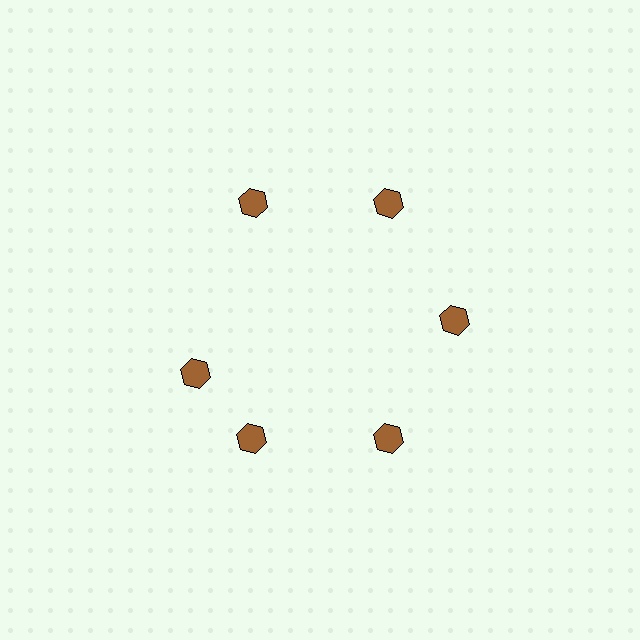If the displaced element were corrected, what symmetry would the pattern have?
It would have 6-fold rotational symmetry — the pattern would map onto itself every 60 degrees.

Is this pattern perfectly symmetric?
No. The 6 brown hexagons are arranged in a ring, but one element near the 9 o'clock position is rotated out of alignment along the ring, breaking the 6-fold rotational symmetry.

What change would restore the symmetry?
The symmetry would be restored by rotating it back into even spacing with its neighbors so that all 6 hexagons sit at equal angles and equal distance from the center.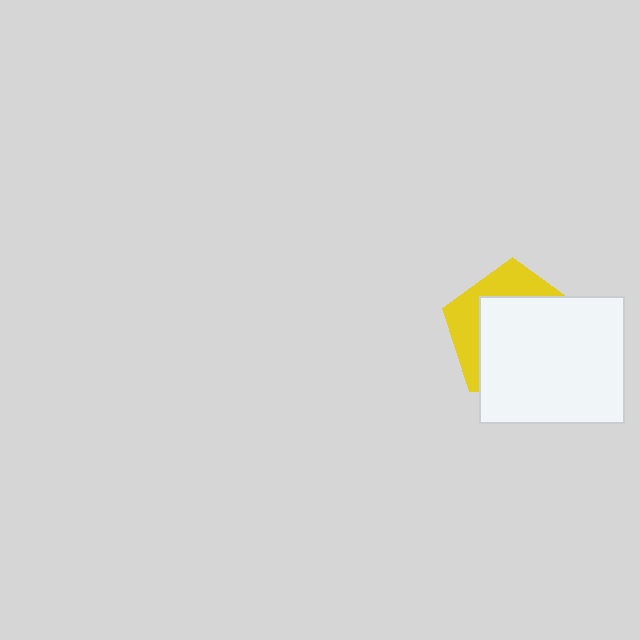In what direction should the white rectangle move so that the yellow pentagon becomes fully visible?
The white rectangle should move toward the lower-right. That is the shortest direction to clear the overlap and leave the yellow pentagon fully visible.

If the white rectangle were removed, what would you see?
You would see the complete yellow pentagon.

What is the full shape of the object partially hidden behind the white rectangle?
The partially hidden object is a yellow pentagon.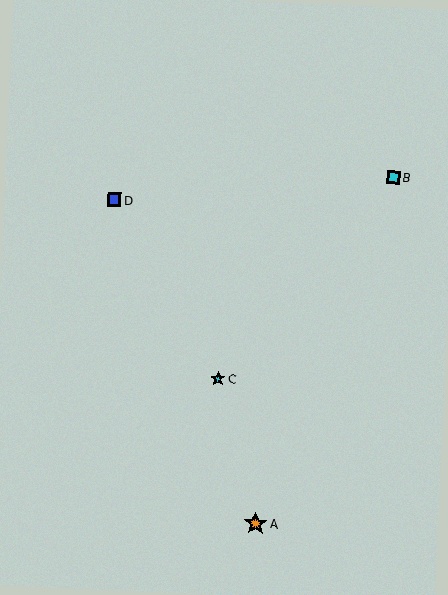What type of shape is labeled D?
Shape D is a blue square.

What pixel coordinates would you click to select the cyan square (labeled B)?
Click at (393, 178) to select the cyan square B.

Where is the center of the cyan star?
The center of the cyan star is at (218, 379).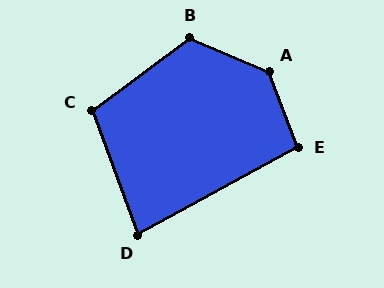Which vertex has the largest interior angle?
A, at approximately 134 degrees.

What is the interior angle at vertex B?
Approximately 121 degrees (obtuse).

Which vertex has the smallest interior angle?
D, at approximately 82 degrees.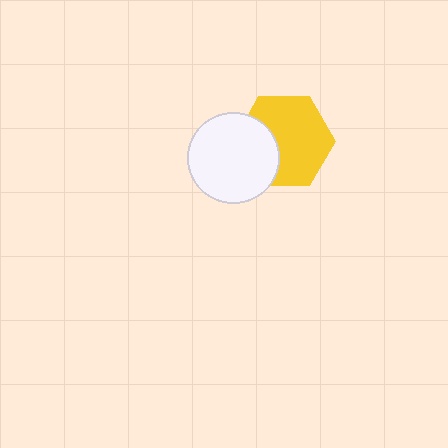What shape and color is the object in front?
The object in front is a white circle.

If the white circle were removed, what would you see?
You would see the complete yellow hexagon.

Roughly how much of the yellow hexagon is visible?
Most of it is visible (roughly 69%).